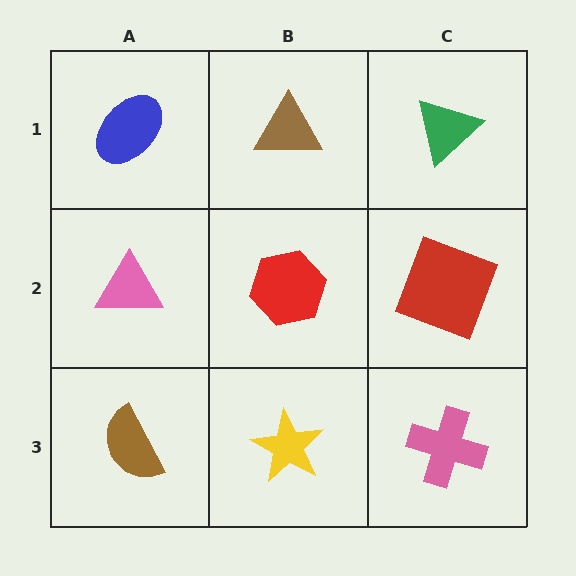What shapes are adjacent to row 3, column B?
A red hexagon (row 2, column B), a brown semicircle (row 3, column A), a pink cross (row 3, column C).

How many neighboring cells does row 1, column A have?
2.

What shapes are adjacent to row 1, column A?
A pink triangle (row 2, column A), a brown triangle (row 1, column B).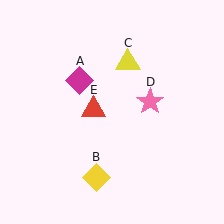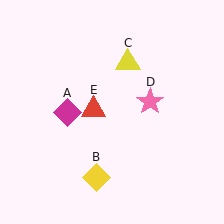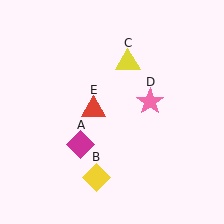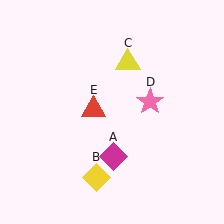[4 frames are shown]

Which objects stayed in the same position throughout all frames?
Yellow diamond (object B) and yellow triangle (object C) and pink star (object D) and red triangle (object E) remained stationary.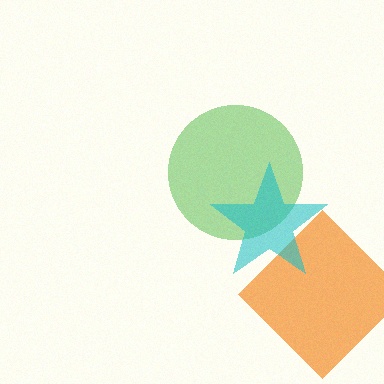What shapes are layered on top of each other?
The layered shapes are: an orange diamond, a green circle, a cyan star.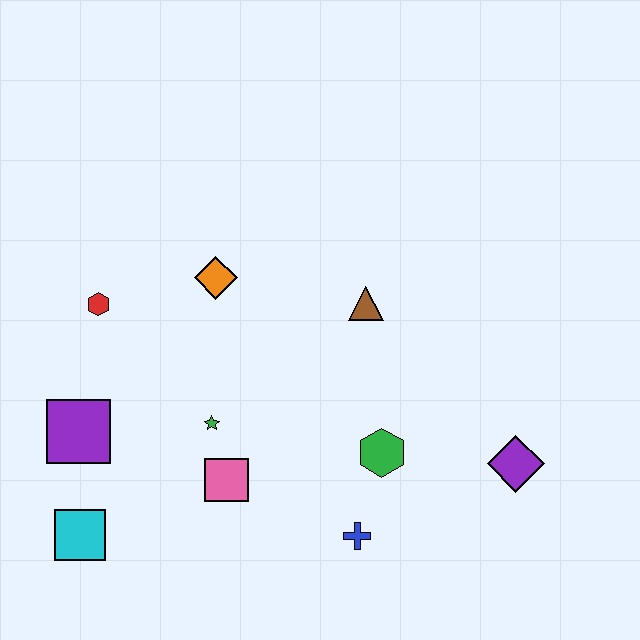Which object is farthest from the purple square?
The purple diamond is farthest from the purple square.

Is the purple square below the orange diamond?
Yes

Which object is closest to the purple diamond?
The green hexagon is closest to the purple diamond.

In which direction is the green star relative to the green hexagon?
The green star is to the left of the green hexagon.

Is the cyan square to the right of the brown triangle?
No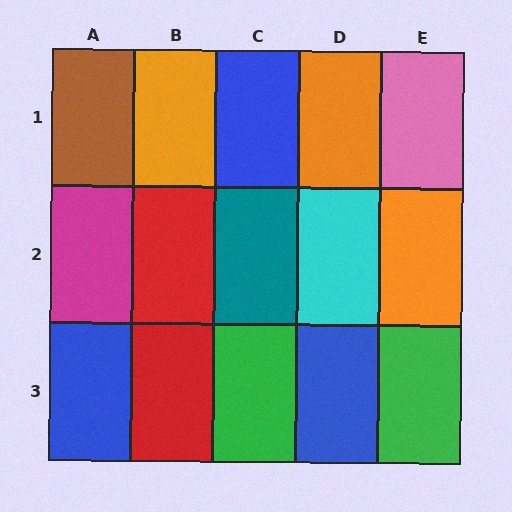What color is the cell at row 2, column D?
Cyan.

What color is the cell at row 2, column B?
Red.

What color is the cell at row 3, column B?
Red.